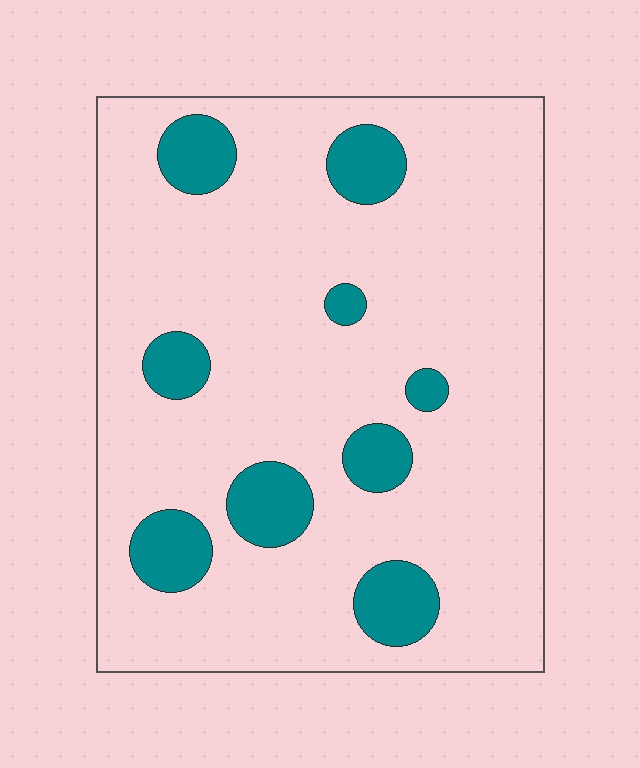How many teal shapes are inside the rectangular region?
9.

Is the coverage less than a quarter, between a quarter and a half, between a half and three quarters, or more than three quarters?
Less than a quarter.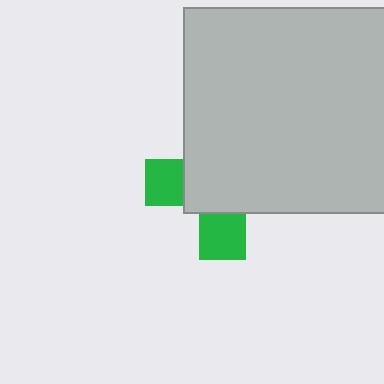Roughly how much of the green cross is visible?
A small part of it is visible (roughly 32%).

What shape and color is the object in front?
The object in front is a light gray square.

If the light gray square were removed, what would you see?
You would see the complete green cross.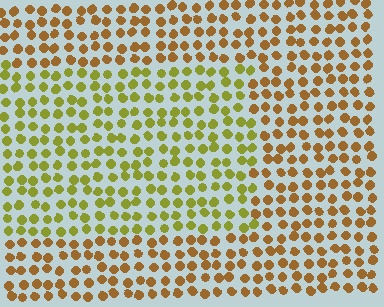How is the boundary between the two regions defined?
The boundary is defined purely by a slight shift in hue (about 37 degrees). Spacing, size, and orientation are identical on both sides.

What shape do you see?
I see a rectangle.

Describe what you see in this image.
The image is filled with small brown elements in a uniform arrangement. A rectangle-shaped region is visible where the elements are tinted to a slightly different hue, forming a subtle color boundary.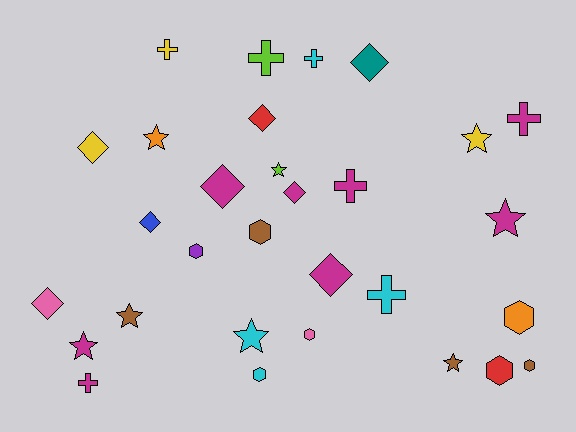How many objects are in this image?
There are 30 objects.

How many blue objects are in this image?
There is 1 blue object.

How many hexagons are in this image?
There are 7 hexagons.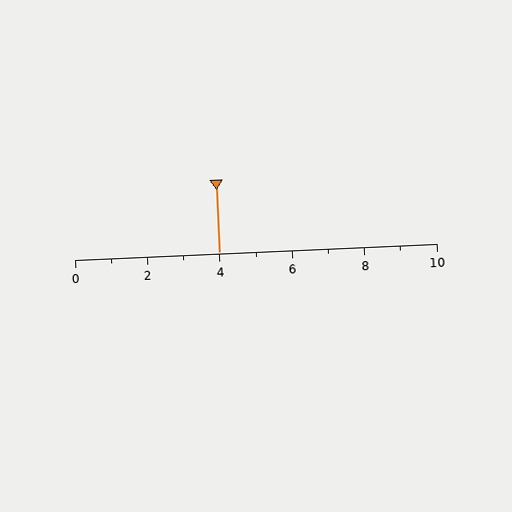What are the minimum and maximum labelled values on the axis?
The axis runs from 0 to 10.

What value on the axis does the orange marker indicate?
The marker indicates approximately 4.